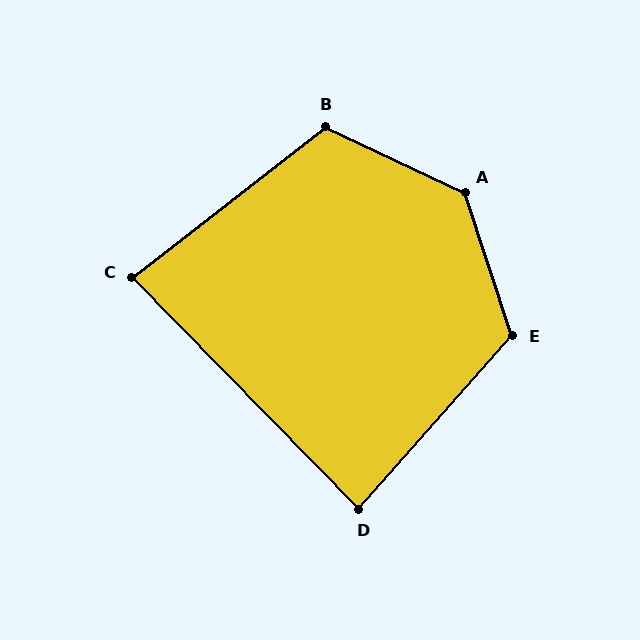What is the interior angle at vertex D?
Approximately 86 degrees (approximately right).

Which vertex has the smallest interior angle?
C, at approximately 83 degrees.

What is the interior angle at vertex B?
Approximately 117 degrees (obtuse).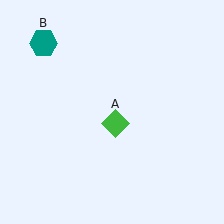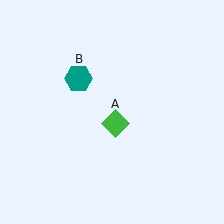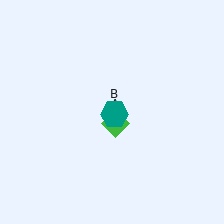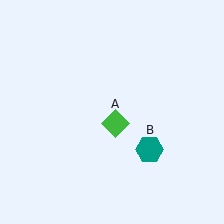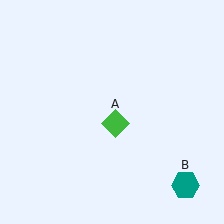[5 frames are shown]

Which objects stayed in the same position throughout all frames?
Green diamond (object A) remained stationary.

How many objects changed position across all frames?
1 object changed position: teal hexagon (object B).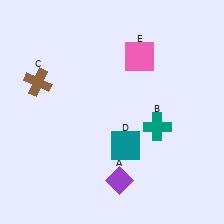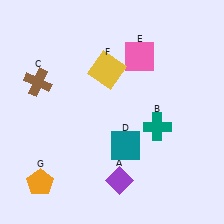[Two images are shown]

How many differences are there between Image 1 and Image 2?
There are 2 differences between the two images.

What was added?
A yellow square (F), an orange pentagon (G) were added in Image 2.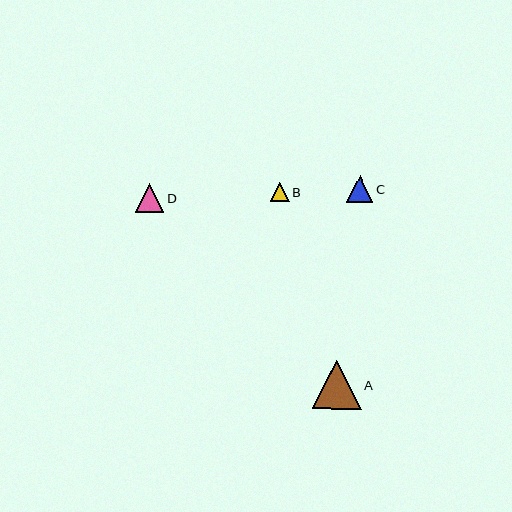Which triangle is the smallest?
Triangle B is the smallest with a size of approximately 19 pixels.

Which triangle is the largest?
Triangle A is the largest with a size of approximately 49 pixels.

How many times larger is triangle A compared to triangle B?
Triangle A is approximately 2.6 times the size of triangle B.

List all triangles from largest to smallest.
From largest to smallest: A, D, C, B.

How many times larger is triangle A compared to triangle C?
Triangle A is approximately 1.9 times the size of triangle C.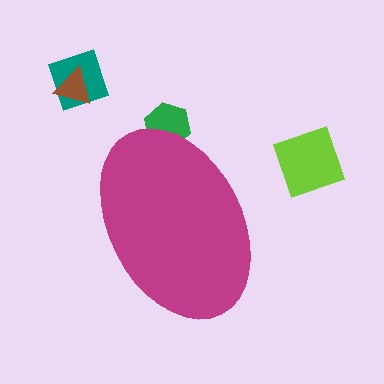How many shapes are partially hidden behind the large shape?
1 shape is partially hidden.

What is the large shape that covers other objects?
A magenta ellipse.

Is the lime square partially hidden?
No, the lime square is fully visible.